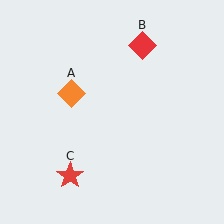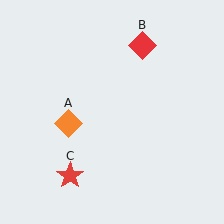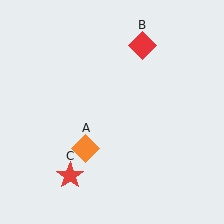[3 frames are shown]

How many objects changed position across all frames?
1 object changed position: orange diamond (object A).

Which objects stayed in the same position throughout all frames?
Red diamond (object B) and red star (object C) remained stationary.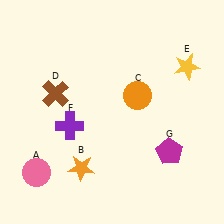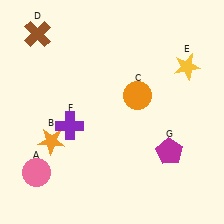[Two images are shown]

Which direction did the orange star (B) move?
The orange star (B) moved left.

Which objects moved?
The objects that moved are: the orange star (B), the brown cross (D).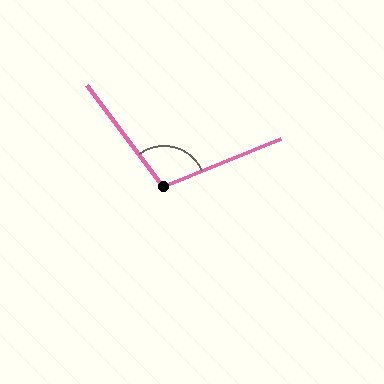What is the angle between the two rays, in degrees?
Approximately 105 degrees.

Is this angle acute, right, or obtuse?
It is obtuse.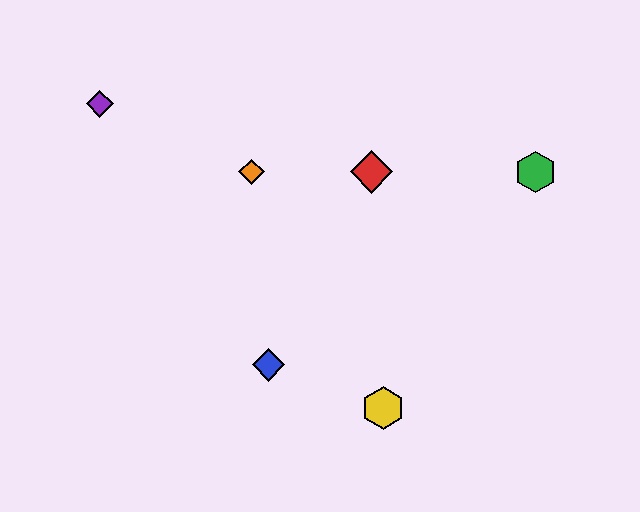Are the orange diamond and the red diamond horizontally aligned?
Yes, both are at y≈172.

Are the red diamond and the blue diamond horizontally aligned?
No, the red diamond is at y≈172 and the blue diamond is at y≈365.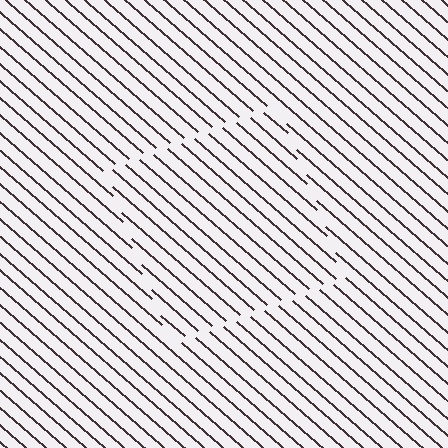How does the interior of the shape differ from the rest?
The interior of the shape contains the same grating, shifted by half a period — the contour is defined by the phase discontinuity where line-ends from the inner and outer gratings abut.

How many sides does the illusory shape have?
4 sides — the line-ends trace a square.